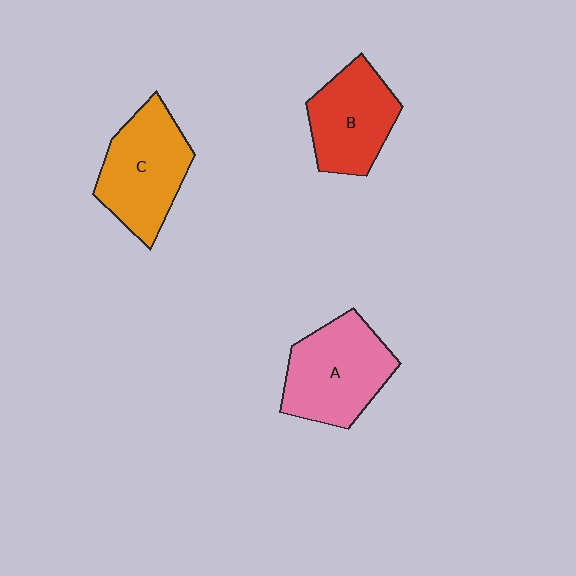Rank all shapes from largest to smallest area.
From largest to smallest: A (pink), C (orange), B (red).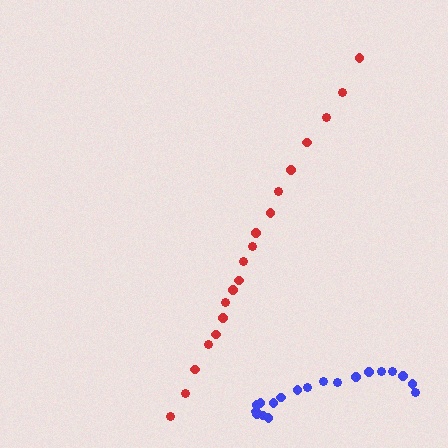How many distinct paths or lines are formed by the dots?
There are 2 distinct paths.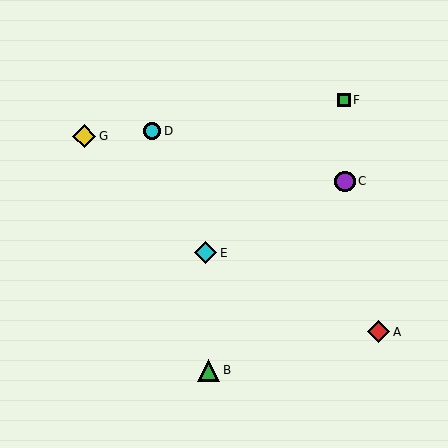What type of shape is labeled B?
Shape B is a green triangle.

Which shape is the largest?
The yellow diamond (labeled G) is the largest.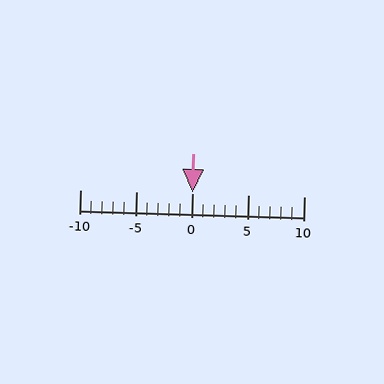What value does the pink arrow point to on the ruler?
The pink arrow points to approximately 0.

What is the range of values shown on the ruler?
The ruler shows values from -10 to 10.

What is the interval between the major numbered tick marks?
The major tick marks are spaced 5 units apart.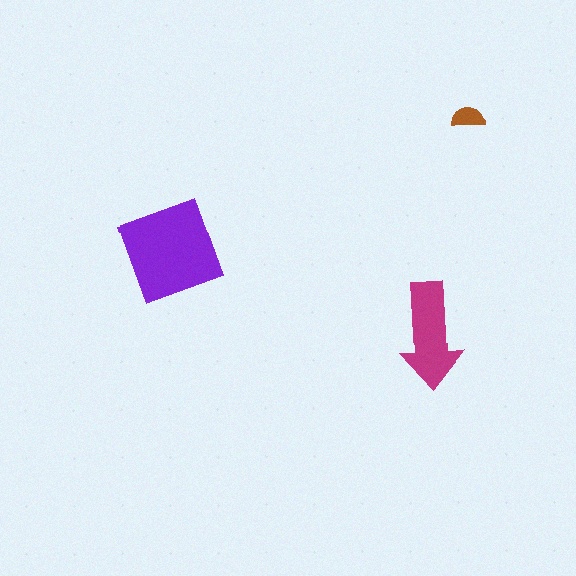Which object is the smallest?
The brown semicircle.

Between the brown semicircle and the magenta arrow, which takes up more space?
The magenta arrow.